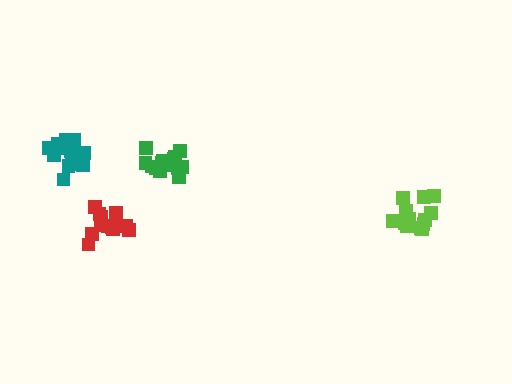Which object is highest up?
The teal cluster is topmost.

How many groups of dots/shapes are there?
There are 4 groups.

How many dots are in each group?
Group 1: 13 dots, Group 2: 14 dots, Group 3: 14 dots, Group 4: 19 dots (60 total).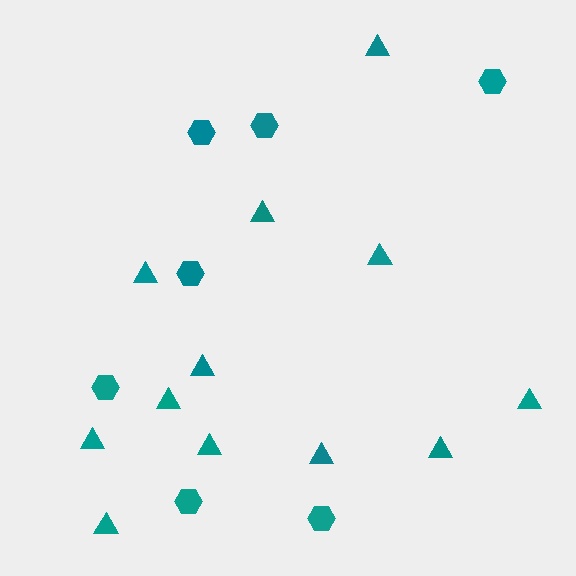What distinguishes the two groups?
There are 2 groups: one group of hexagons (7) and one group of triangles (12).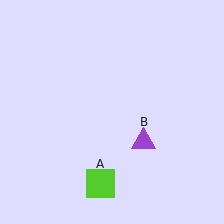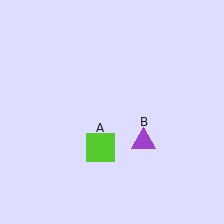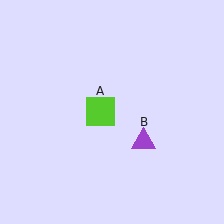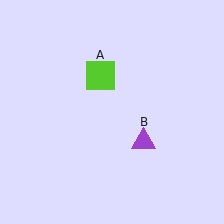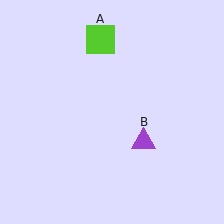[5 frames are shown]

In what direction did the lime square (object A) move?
The lime square (object A) moved up.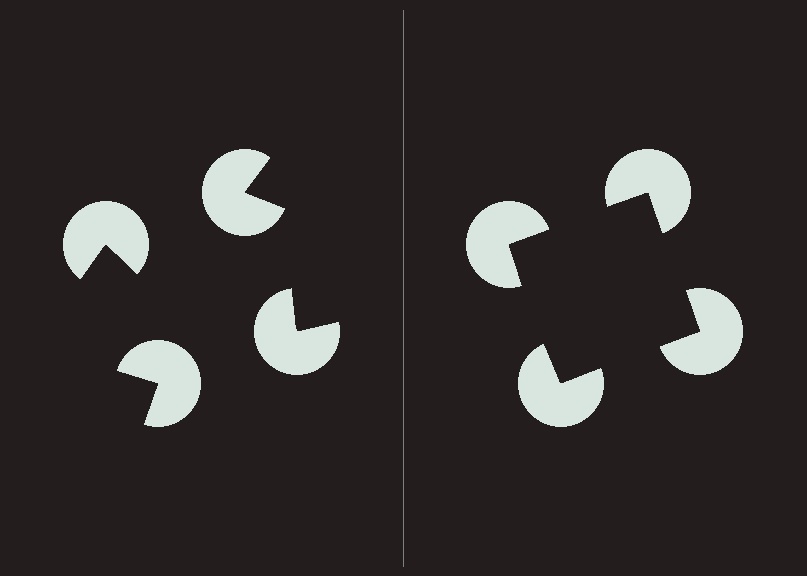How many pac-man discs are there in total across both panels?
8 — 4 on each side.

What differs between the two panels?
The pac-man discs are positioned identically on both sides; only the wedge orientations differ. On the right they align to a square; on the left they are misaligned.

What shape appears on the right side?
An illusory square.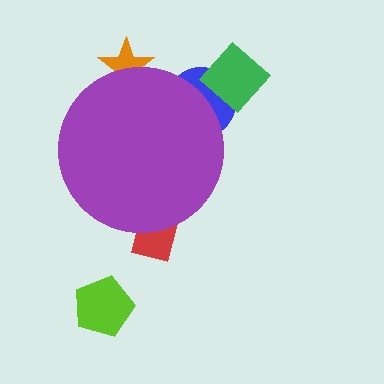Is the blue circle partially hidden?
Yes, the blue circle is partially hidden behind the purple circle.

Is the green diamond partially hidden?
No, the green diamond is fully visible.